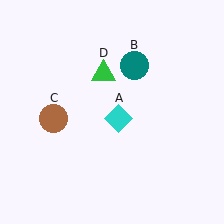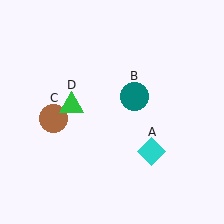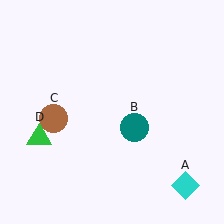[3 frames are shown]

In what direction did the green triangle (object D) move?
The green triangle (object D) moved down and to the left.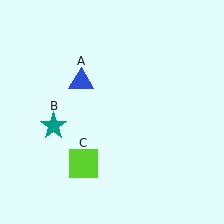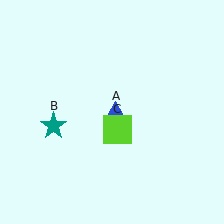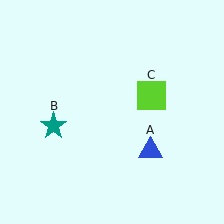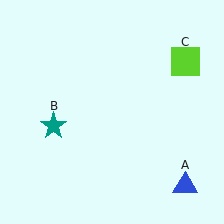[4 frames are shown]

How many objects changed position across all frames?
2 objects changed position: blue triangle (object A), lime square (object C).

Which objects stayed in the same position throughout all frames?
Teal star (object B) remained stationary.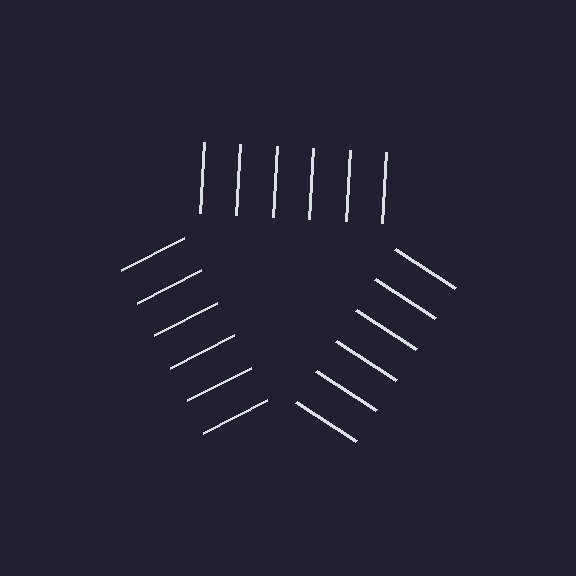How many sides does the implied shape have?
3 sides — the line-ends trace a triangle.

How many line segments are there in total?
18 — 6 along each of the 3 edges.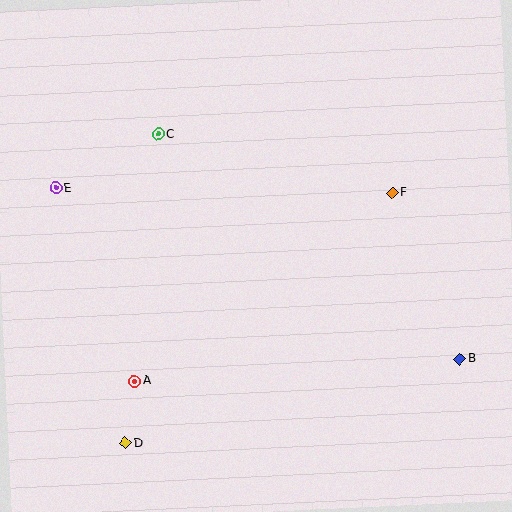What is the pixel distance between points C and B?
The distance between C and B is 376 pixels.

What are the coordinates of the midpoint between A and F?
The midpoint between A and F is at (263, 287).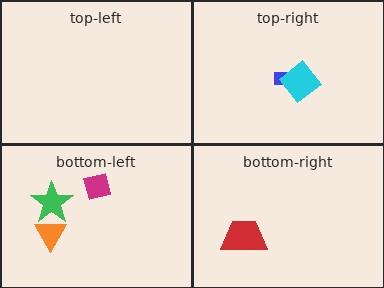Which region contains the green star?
The bottom-left region.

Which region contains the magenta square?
The bottom-left region.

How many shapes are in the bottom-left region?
3.